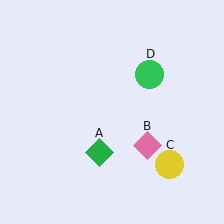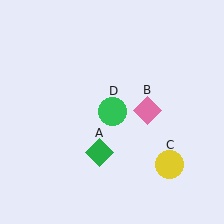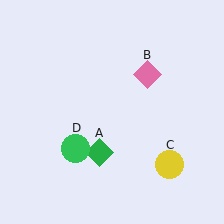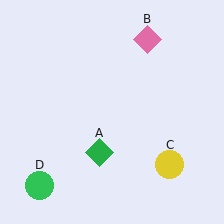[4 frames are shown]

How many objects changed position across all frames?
2 objects changed position: pink diamond (object B), green circle (object D).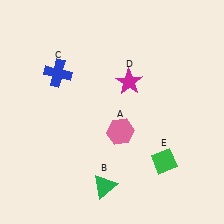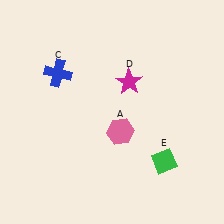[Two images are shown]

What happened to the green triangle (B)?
The green triangle (B) was removed in Image 2. It was in the bottom-left area of Image 1.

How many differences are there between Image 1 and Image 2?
There is 1 difference between the two images.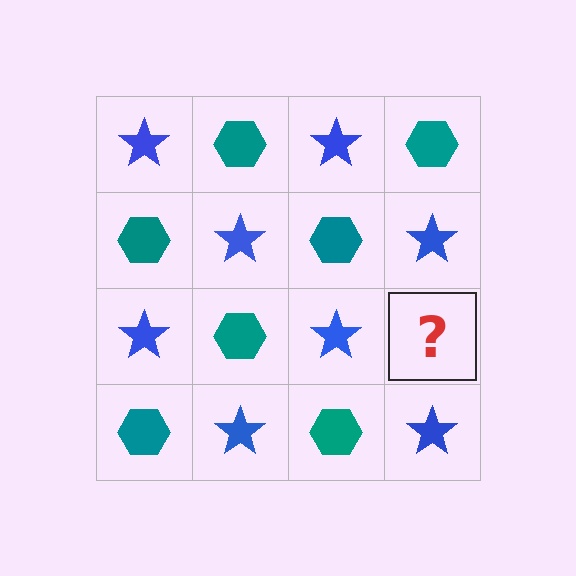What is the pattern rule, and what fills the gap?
The rule is that it alternates blue star and teal hexagon in a checkerboard pattern. The gap should be filled with a teal hexagon.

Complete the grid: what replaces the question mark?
The question mark should be replaced with a teal hexagon.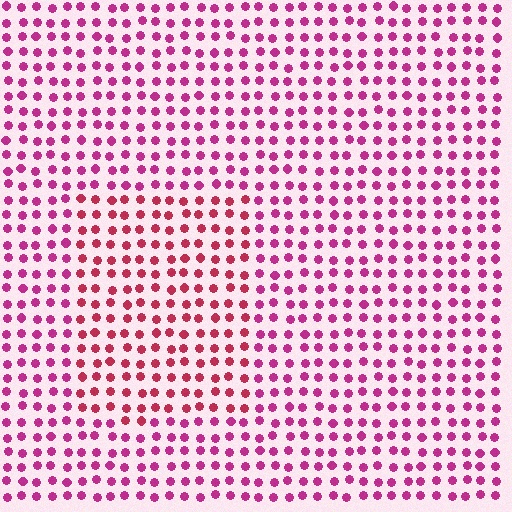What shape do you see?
I see a rectangle.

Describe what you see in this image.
The image is filled with small magenta elements in a uniform arrangement. A rectangle-shaped region is visible where the elements are tinted to a slightly different hue, forming a subtle color boundary.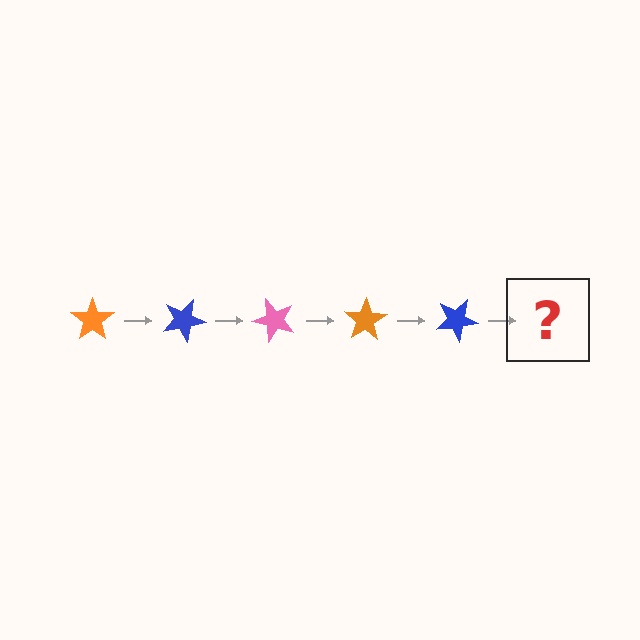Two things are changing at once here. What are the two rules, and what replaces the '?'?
The two rules are that it rotates 25 degrees each step and the color cycles through orange, blue, and pink. The '?' should be a pink star, rotated 125 degrees from the start.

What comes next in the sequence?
The next element should be a pink star, rotated 125 degrees from the start.